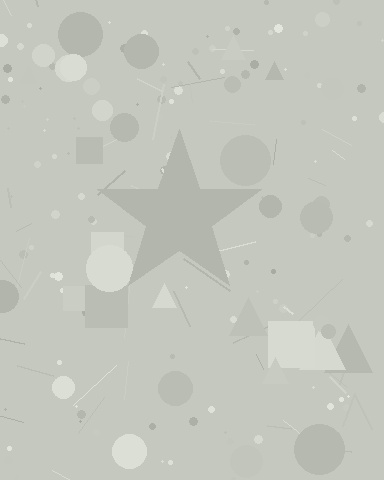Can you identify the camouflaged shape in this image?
The camouflaged shape is a star.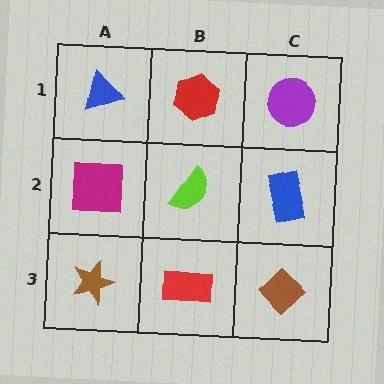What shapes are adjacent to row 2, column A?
A blue triangle (row 1, column A), a brown star (row 3, column A), a lime semicircle (row 2, column B).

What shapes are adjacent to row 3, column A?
A magenta square (row 2, column A), a red rectangle (row 3, column B).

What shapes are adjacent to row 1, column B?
A lime semicircle (row 2, column B), a blue triangle (row 1, column A), a purple circle (row 1, column C).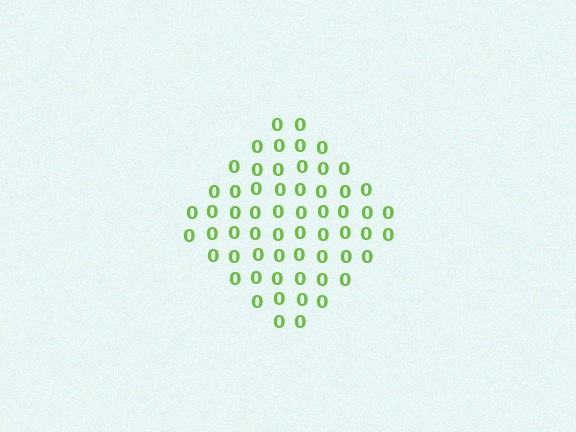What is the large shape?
The large shape is a diamond.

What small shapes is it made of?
It is made of small digit 0's.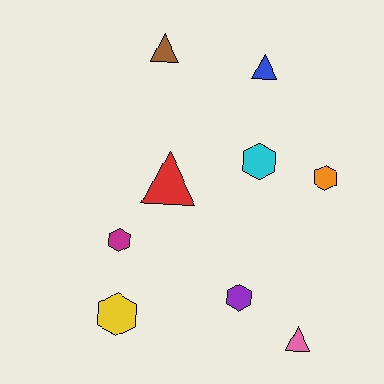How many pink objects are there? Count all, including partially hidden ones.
There is 1 pink object.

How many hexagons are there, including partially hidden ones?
There are 5 hexagons.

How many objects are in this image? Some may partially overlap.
There are 9 objects.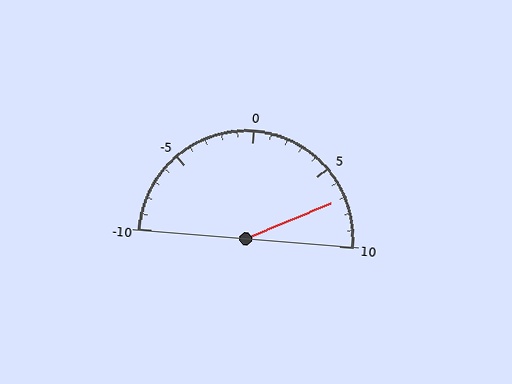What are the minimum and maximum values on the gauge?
The gauge ranges from -10 to 10.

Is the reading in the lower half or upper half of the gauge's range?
The reading is in the upper half of the range (-10 to 10).